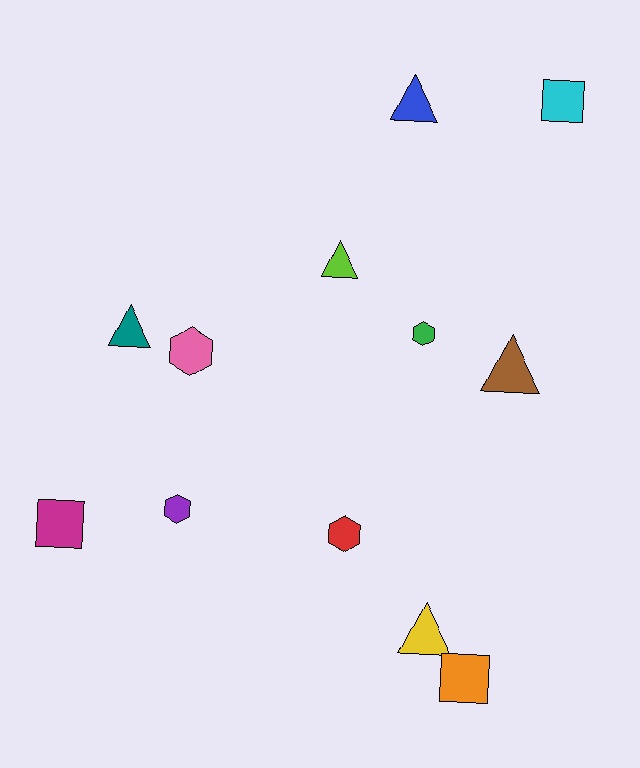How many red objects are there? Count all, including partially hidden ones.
There is 1 red object.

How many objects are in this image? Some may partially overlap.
There are 12 objects.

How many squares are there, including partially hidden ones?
There are 3 squares.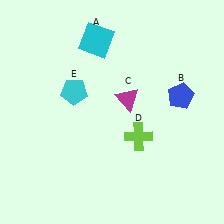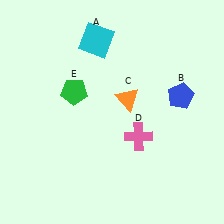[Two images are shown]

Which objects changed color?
C changed from magenta to orange. D changed from lime to pink. E changed from cyan to green.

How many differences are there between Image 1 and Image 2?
There are 3 differences between the two images.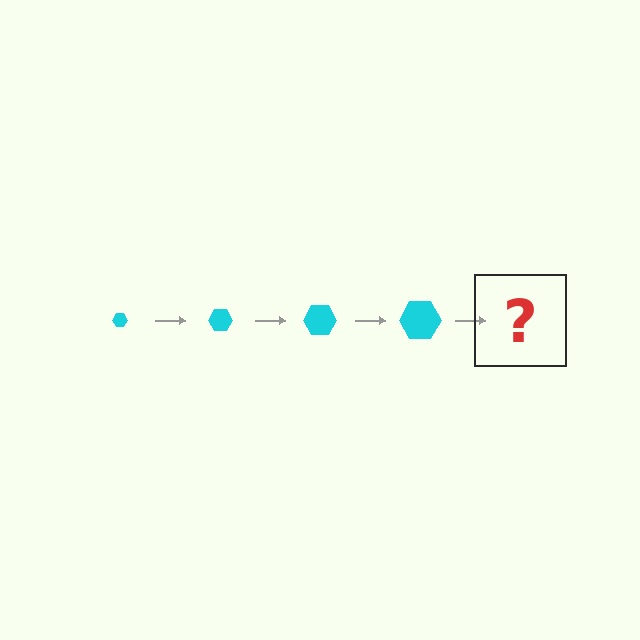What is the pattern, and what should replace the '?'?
The pattern is that the hexagon gets progressively larger each step. The '?' should be a cyan hexagon, larger than the previous one.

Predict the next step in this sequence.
The next step is a cyan hexagon, larger than the previous one.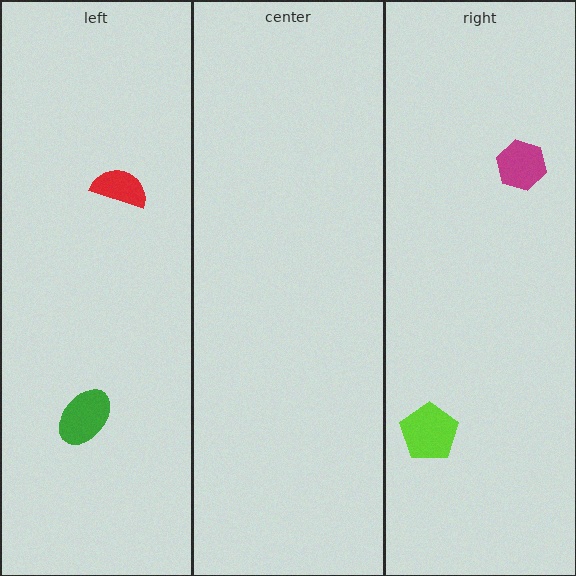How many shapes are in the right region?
2.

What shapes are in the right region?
The lime pentagon, the magenta hexagon.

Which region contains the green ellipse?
The left region.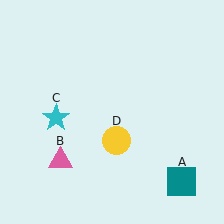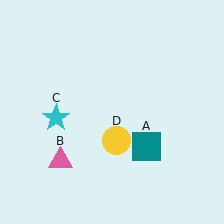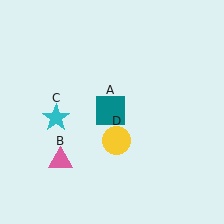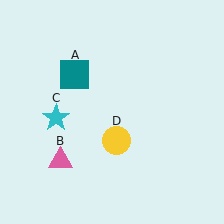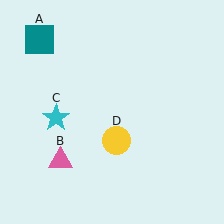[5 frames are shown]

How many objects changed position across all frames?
1 object changed position: teal square (object A).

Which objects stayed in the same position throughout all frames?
Pink triangle (object B) and cyan star (object C) and yellow circle (object D) remained stationary.